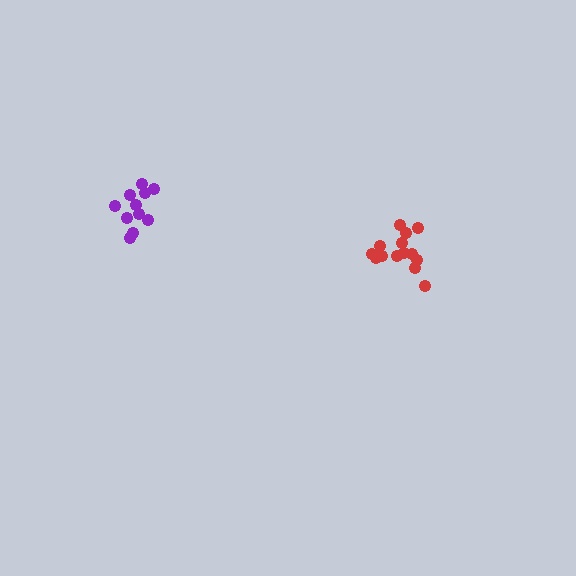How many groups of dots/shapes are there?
There are 2 groups.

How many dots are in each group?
Group 1: 11 dots, Group 2: 15 dots (26 total).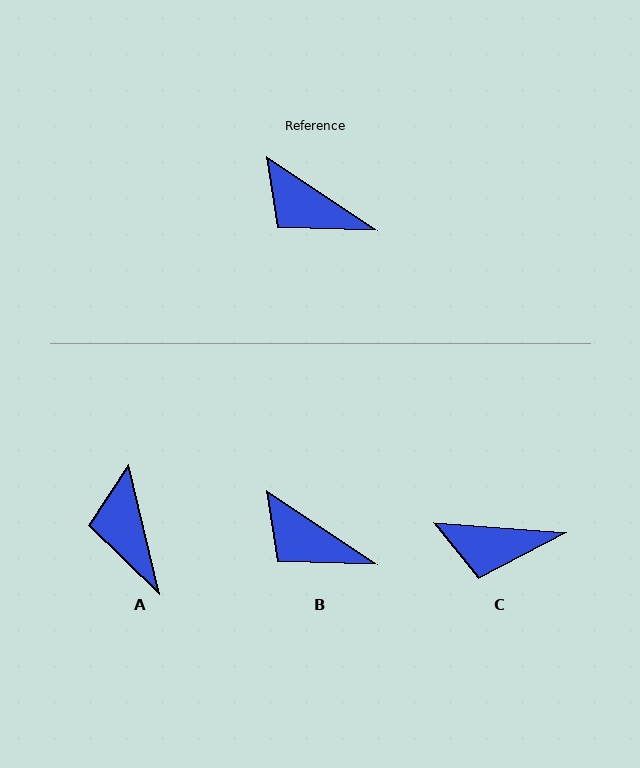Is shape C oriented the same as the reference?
No, it is off by about 30 degrees.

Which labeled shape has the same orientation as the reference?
B.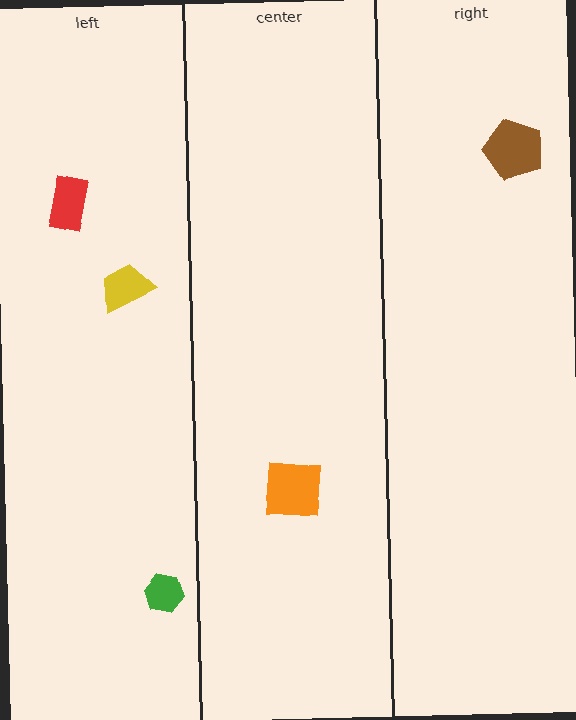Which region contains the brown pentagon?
The right region.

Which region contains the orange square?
The center region.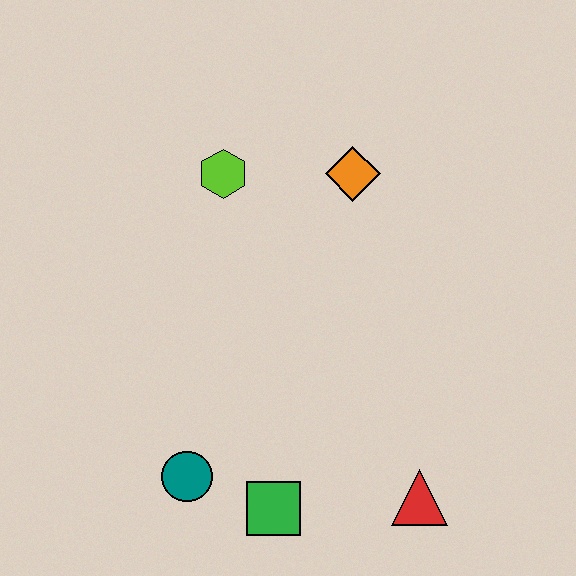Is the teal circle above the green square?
Yes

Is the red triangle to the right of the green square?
Yes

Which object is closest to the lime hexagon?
The orange diamond is closest to the lime hexagon.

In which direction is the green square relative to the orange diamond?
The green square is below the orange diamond.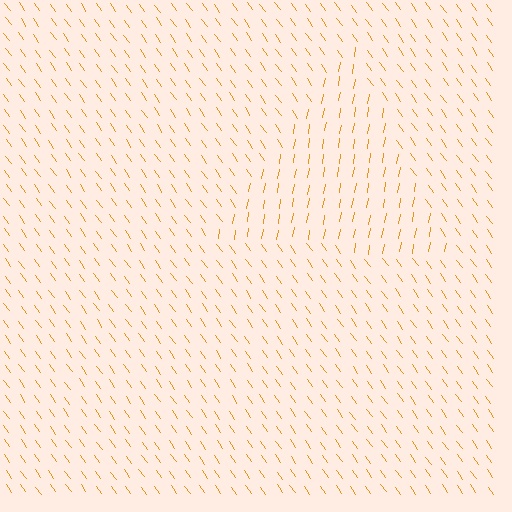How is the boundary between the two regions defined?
The boundary is defined purely by a change in line orientation (approximately 45 degrees difference). All lines are the same color and thickness.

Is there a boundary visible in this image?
Yes, there is a texture boundary formed by a change in line orientation.